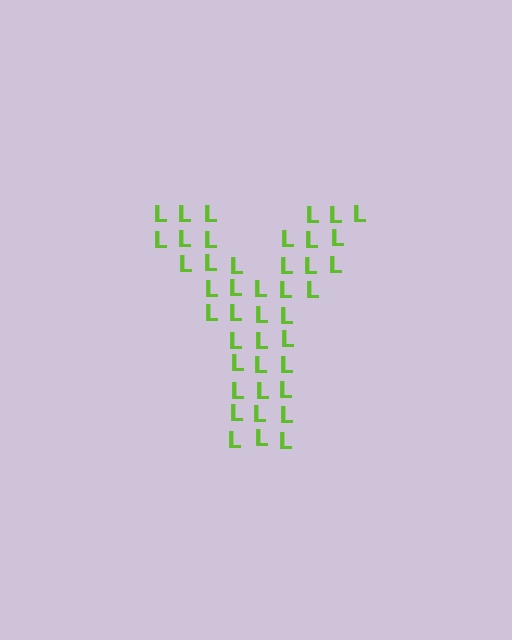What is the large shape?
The large shape is the letter Y.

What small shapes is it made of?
It is made of small letter L's.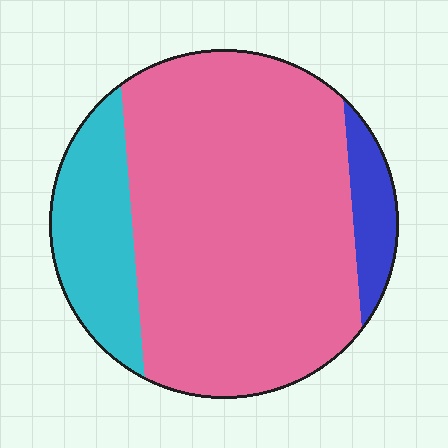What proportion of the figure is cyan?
Cyan covers 18% of the figure.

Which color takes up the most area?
Pink, at roughly 75%.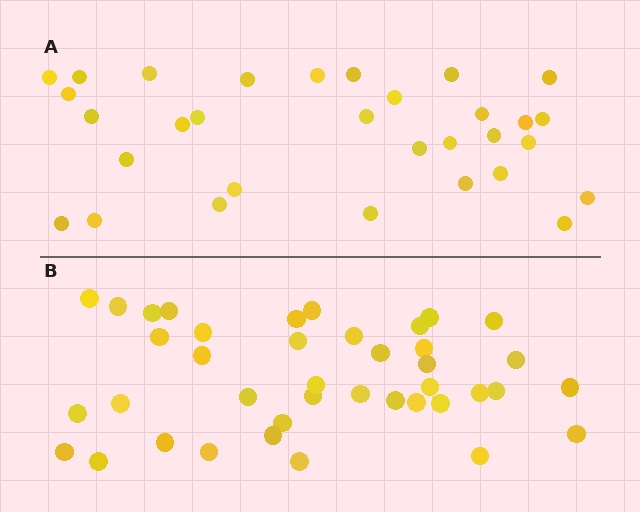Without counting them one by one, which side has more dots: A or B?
Region B (the bottom region) has more dots.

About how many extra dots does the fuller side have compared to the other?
Region B has roughly 8 or so more dots than region A.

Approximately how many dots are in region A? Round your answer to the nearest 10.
About 30 dots. (The exact count is 31, which rounds to 30.)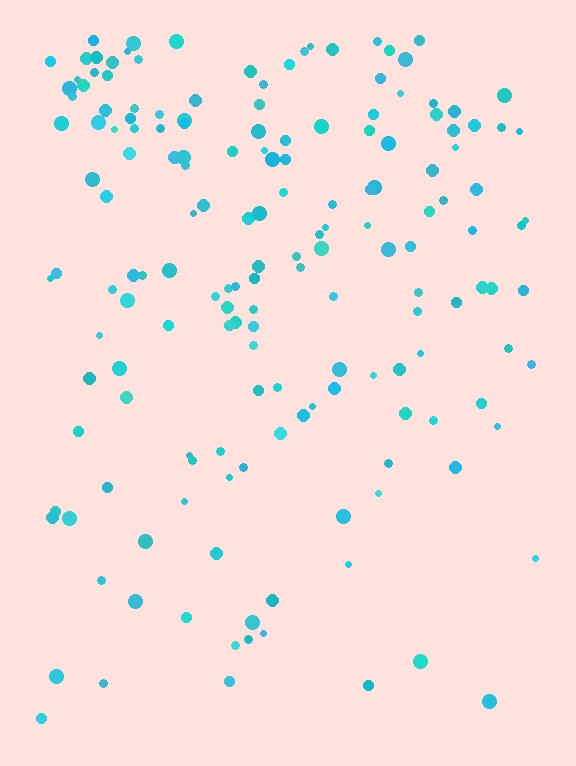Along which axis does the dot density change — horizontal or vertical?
Vertical.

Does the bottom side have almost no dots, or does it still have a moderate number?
Still a moderate number, just noticeably fewer than the top.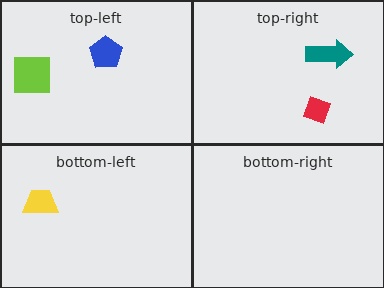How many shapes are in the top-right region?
2.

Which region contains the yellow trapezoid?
The bottom-left region.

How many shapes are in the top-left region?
2.